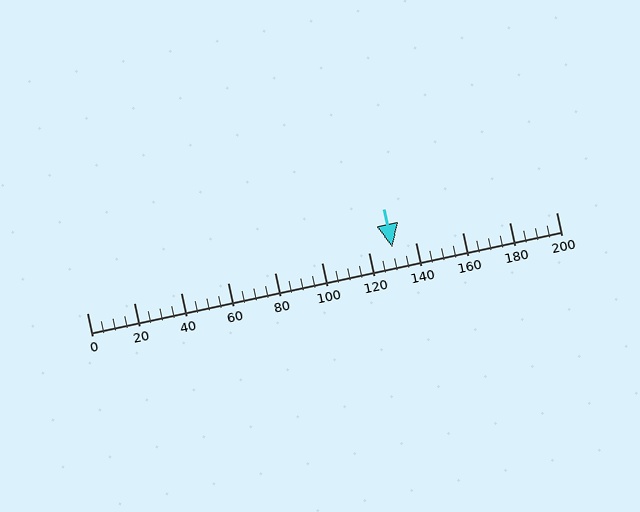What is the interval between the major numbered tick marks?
The major tick marks are spaced 20 units apart.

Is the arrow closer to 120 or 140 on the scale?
The arrow is closer to 140.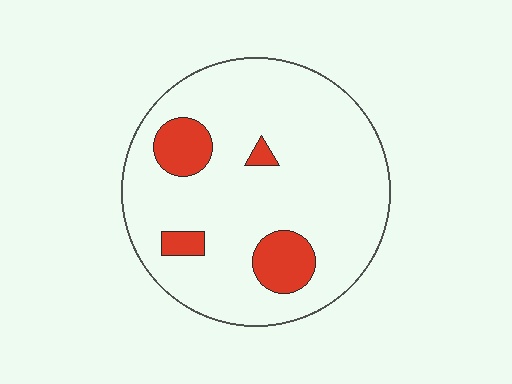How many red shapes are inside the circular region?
4.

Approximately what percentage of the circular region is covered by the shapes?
Approximately 15%.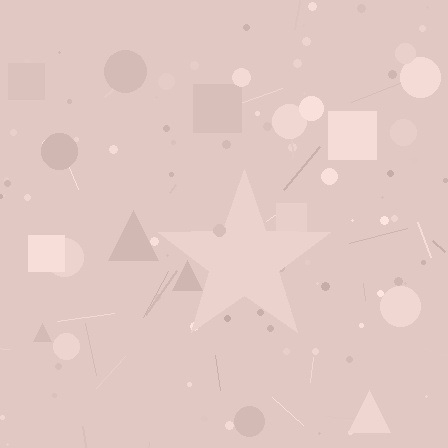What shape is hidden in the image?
A star is hidden in the image.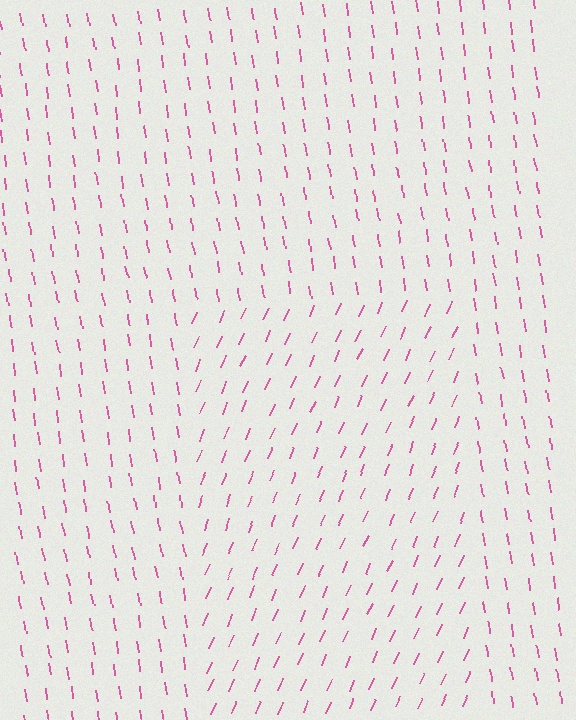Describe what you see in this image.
The image is filled with small pink line segments. A rectangle region in the image has lines oriented differently from the surrounding lines, creating a visible texture boundary.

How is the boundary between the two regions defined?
The boundary is defined purely by a change in line orientation (approximately 32 degrees difference). All lines are the same color and thickness.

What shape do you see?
I see a rectangle.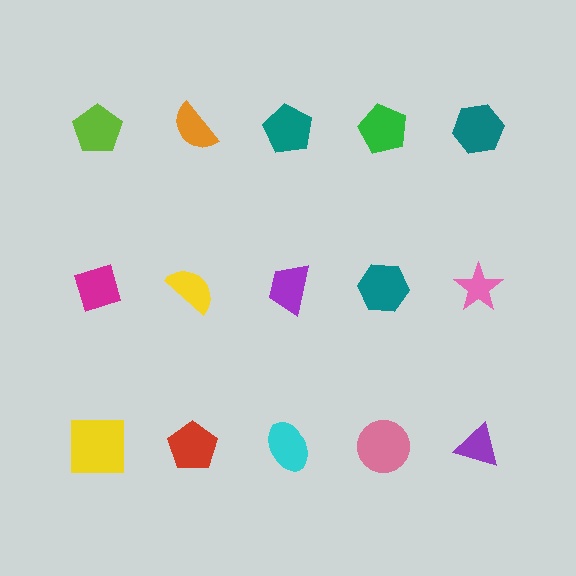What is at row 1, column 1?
A lime pentagon.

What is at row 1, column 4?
A green pentagon.